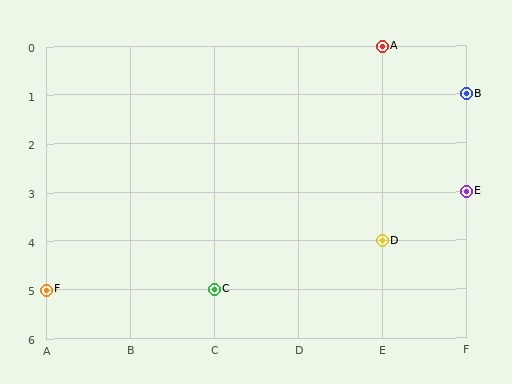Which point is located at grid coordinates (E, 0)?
Point A is at (E, 0).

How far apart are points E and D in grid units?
Points E and D are 1 column and 1 row apart (about 1.4 grid units diagonally).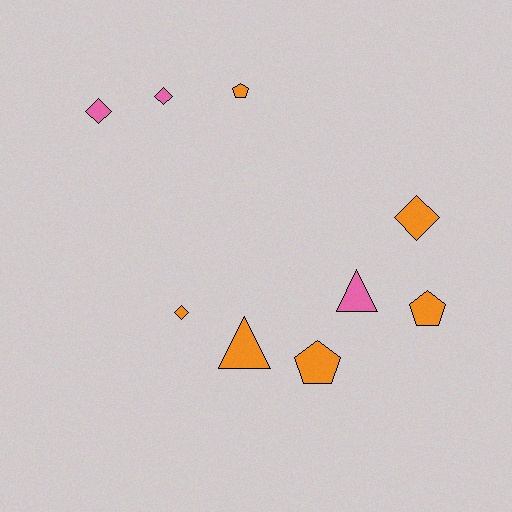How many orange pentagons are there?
There are 3 orange pentagons.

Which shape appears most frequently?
Diamond, with 4 objects.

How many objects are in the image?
There are 9 objects.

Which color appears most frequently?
Orange, with 6 objects.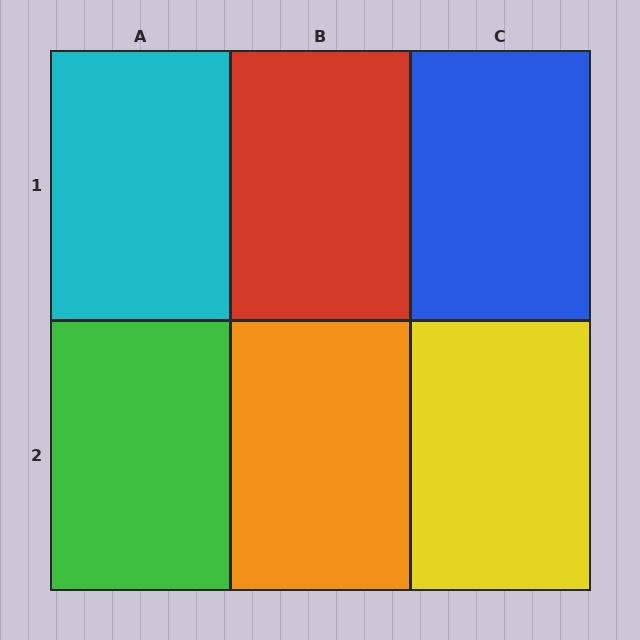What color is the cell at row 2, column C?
Yellow.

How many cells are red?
1 cell is red.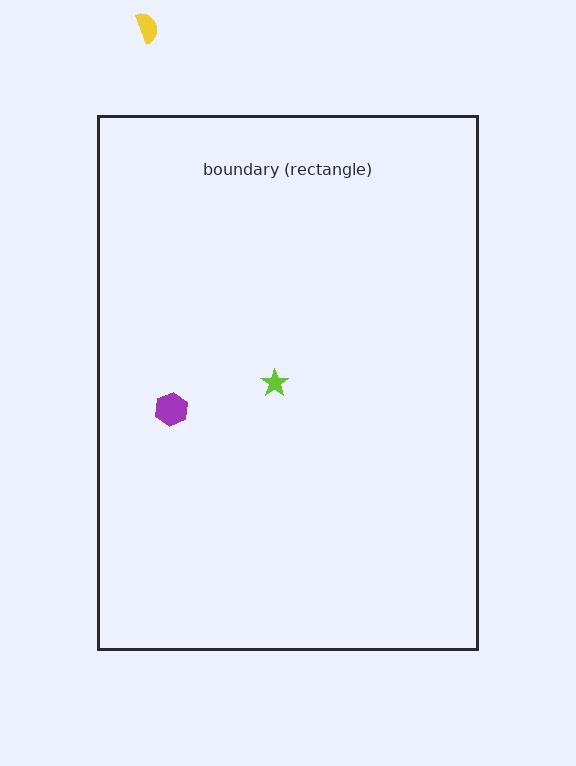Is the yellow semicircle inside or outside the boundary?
Outside.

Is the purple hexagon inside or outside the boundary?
Inside.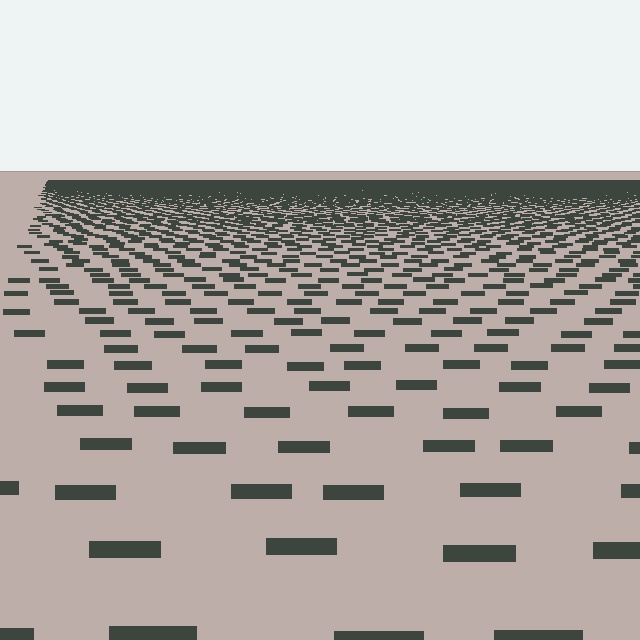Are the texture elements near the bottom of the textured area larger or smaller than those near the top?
Larger. Near the bottom, elements are closer to the viewer and appear at a bigger on-screen size.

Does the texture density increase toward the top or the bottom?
Density increases toward the top.